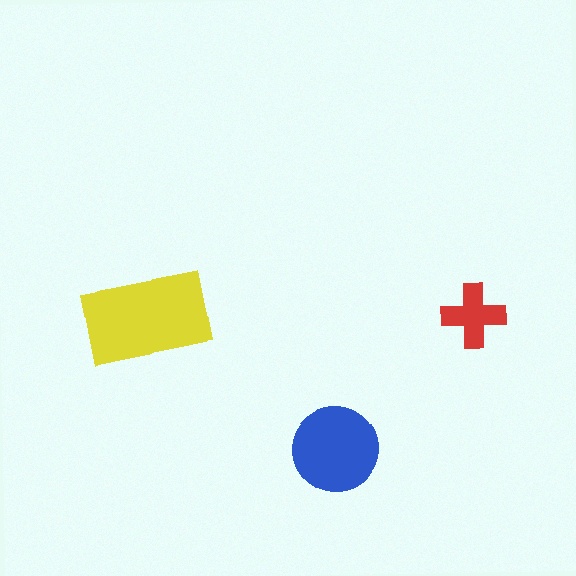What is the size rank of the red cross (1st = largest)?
3rd.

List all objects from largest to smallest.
The yellow rectangle, the blue circle, the red cross.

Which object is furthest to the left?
The yellow rectangle is leftmost.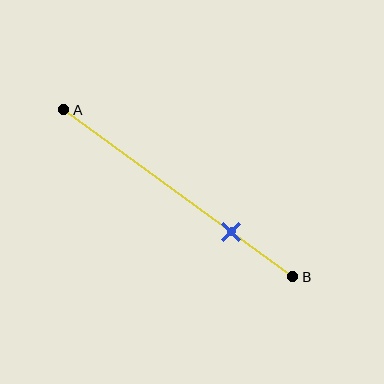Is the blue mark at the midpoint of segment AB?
No, the mark is at about 75% from A, not at the 50% midpoint.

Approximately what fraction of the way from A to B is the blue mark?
The blue mark is approximately 75% of the way from A to B.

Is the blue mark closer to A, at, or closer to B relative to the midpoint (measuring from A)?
The blue mark is closer to point B than the midpoint of segment AB.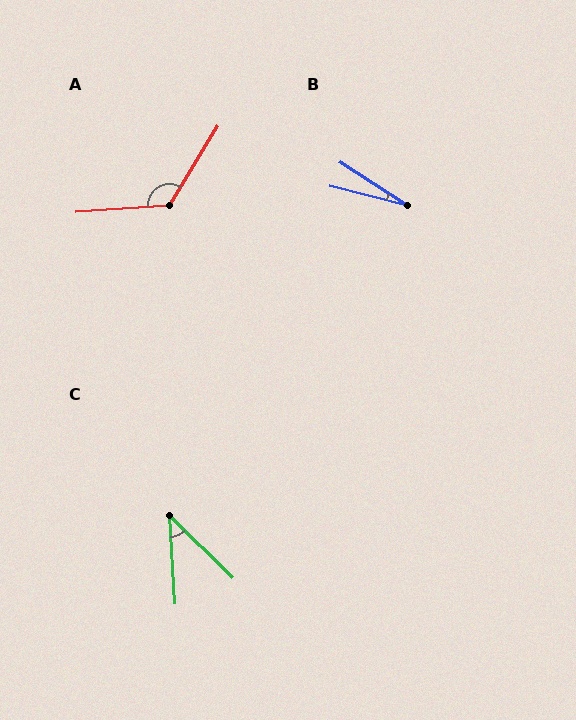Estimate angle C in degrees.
Approximately 42 degrees.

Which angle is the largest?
A, at approximately 125 degrees.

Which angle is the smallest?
B, at approximately 19 degrees.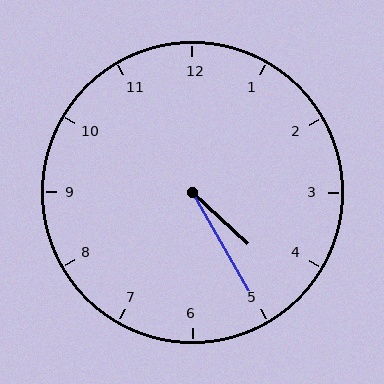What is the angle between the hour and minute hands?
Approximately 18 degrees.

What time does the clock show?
4:25.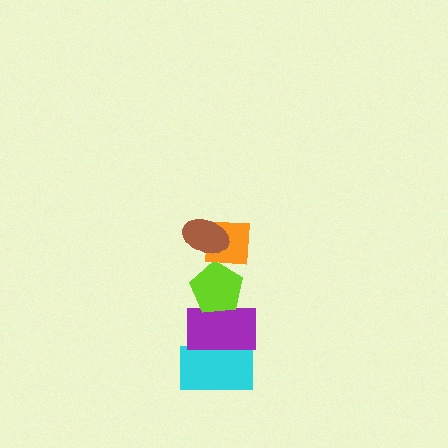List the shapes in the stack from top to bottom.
From top to bottom: the brown ellipse, the orange square, the lime pentagon, the purple rectangle, the cyan rectangle.